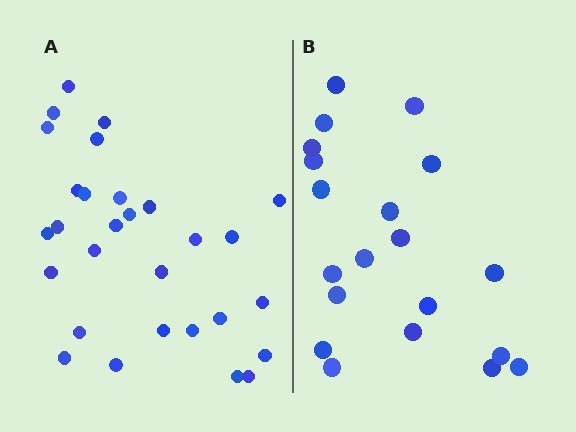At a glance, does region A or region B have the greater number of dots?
Region A (the left region) has more dots.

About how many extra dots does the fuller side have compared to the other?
Region A has roughly 8 or so more dots than region B.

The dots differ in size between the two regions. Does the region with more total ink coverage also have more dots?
No. Region B has more total ink coverage because its dots are larger, but region A actually contains more individual dots. Total area can be misleading — the number of items is what matters here.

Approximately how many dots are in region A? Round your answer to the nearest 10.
About 30 dots. (The exact count is 29, which rounds to 30.)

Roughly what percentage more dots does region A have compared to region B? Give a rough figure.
About 45% more.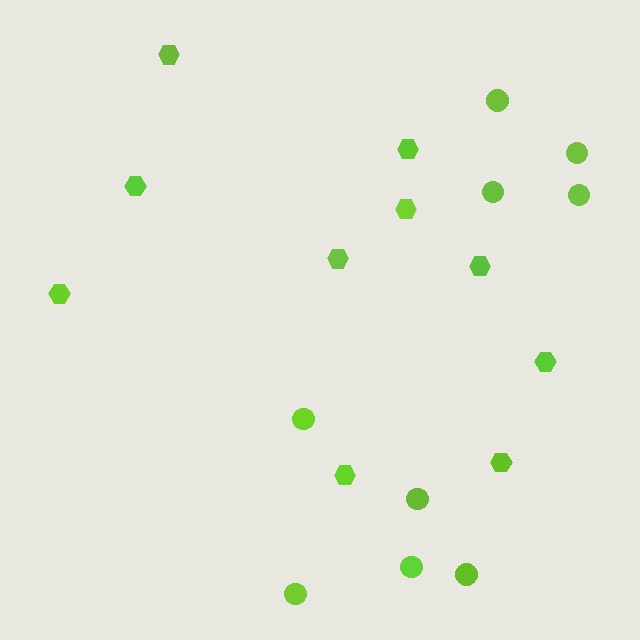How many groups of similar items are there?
There are 2 groups: one group of circles (9) and one group of hexagons (10).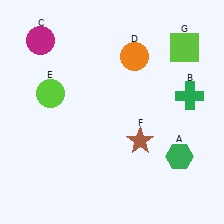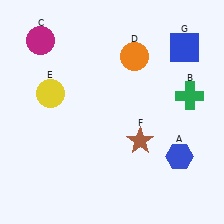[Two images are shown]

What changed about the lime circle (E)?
In Image 1, E is lime. In Image 2, it changed to yellow.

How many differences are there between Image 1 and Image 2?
There are 3 differences between the two images.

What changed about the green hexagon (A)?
In Image 1, A is green. In Image 2, it changed to blue.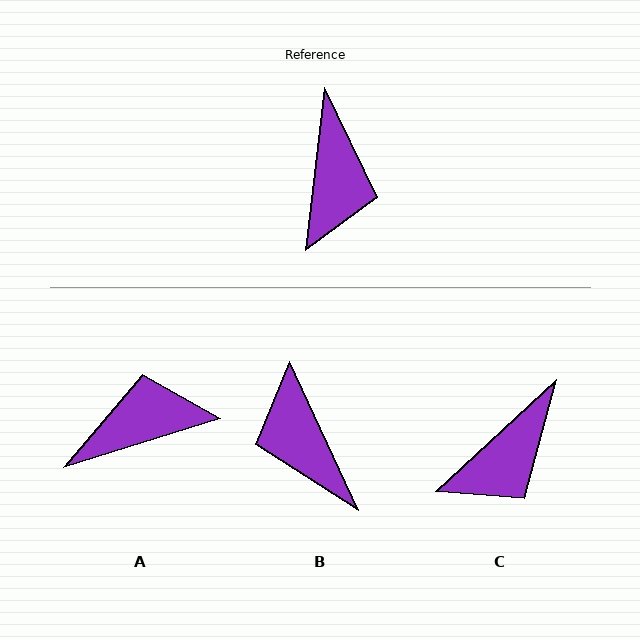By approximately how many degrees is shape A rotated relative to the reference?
Approximately 114 degrees counter-clockwise.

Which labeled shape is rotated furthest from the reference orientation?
B, about 148 degrees away.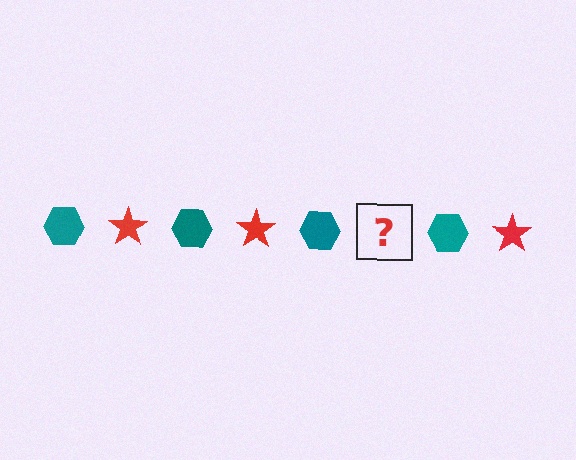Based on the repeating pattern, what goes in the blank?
The blank should be a red star.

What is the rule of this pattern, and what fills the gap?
The rule is that the pattern alternates between teal hexagon and red star. The gap should be filled with a red star.